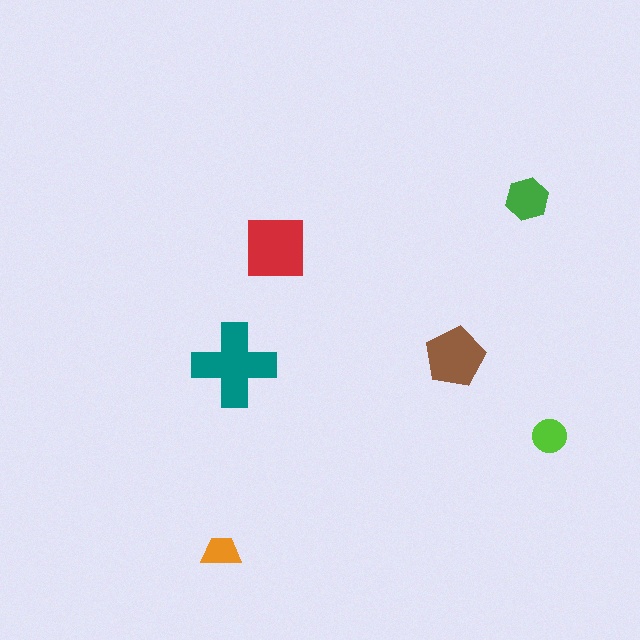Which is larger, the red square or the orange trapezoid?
The red square.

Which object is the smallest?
The orange trapezoid.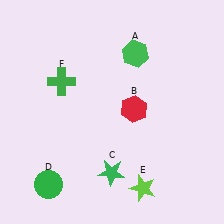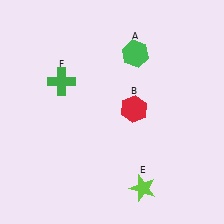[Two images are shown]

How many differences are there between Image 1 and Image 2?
There are 2 differences between the two images.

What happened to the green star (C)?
The green star (C) was removed in Image 2. It was in the bottom-left area of Image 1.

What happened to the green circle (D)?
The green circle (D) was removed in Image 2. It was in the bottom-left area of Image 1.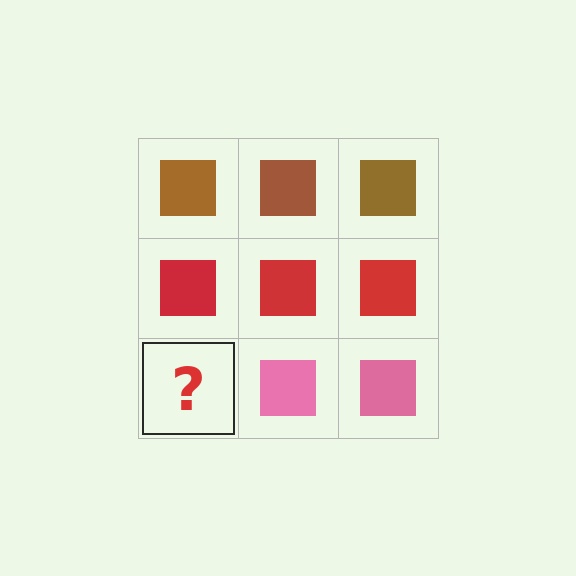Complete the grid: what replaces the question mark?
The question mark should be replaced with a pink square.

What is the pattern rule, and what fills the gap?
The rule is that each row has a consistent color. The gap should be filled with a pink square.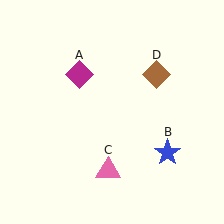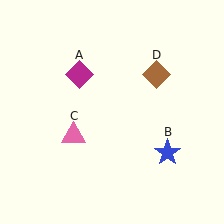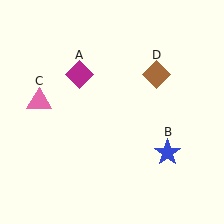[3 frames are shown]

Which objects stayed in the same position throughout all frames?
Magenta diamond (object A) and blue star (object B) and brown diamond (object D) remained stationary.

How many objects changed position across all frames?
1 object changed position: pink triangle (object C).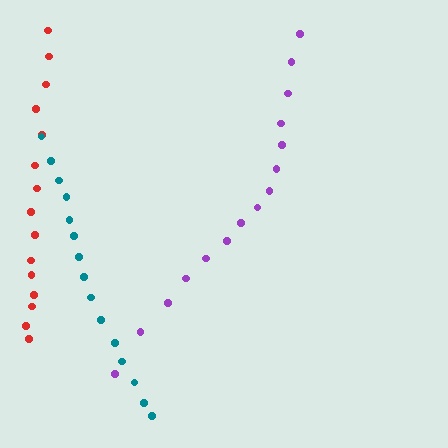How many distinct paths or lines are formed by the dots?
There are 3 distinct paths.